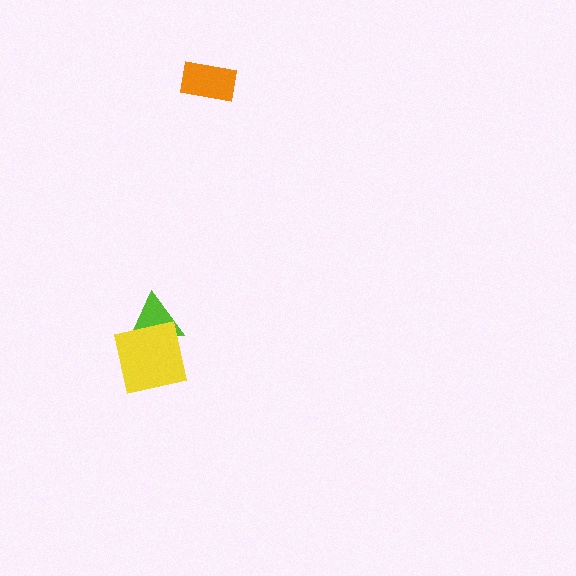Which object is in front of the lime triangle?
The yellow square is in front of the lime triangle.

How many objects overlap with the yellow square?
1 object overlaps with the yellow square.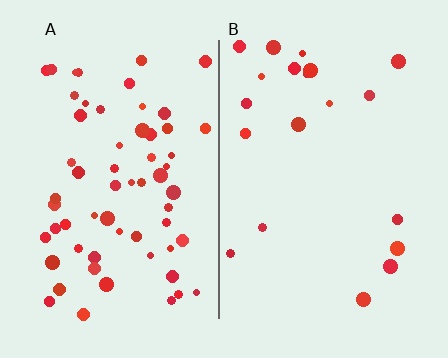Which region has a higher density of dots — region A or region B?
A (the left).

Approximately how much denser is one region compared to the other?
Approximately 3.1× — region A over region B.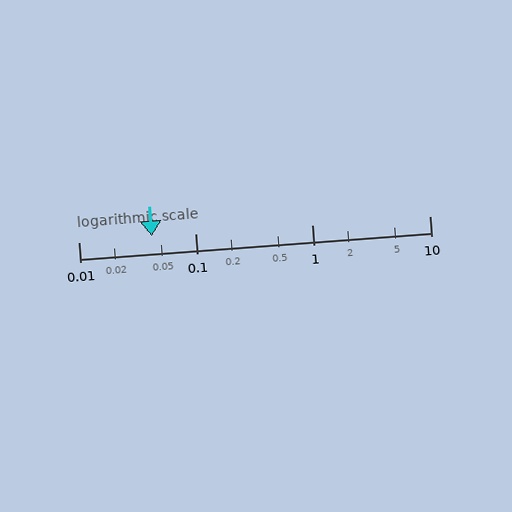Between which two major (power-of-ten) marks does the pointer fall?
The pointer is between 0.01 and 0.1.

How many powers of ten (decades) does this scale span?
The scale spans 3 decades, from 0.01 to 10.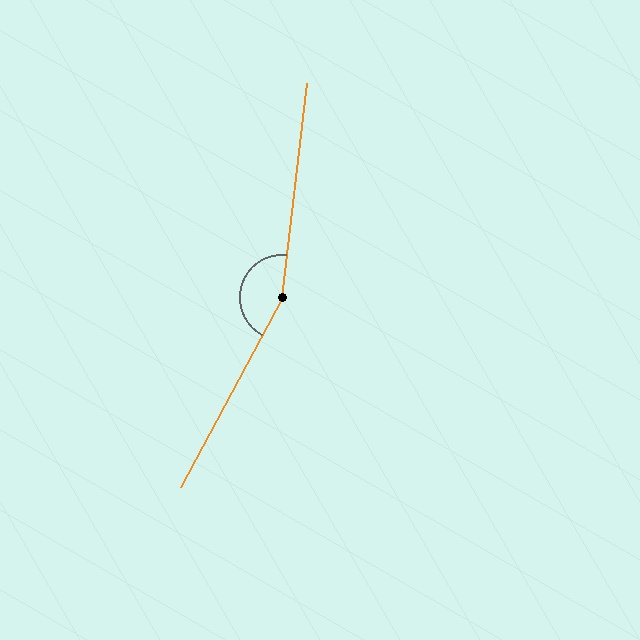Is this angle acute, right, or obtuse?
It is obtuse.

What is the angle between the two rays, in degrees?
Approximately 159 degrees.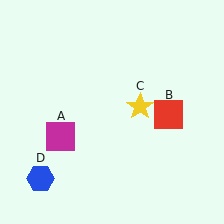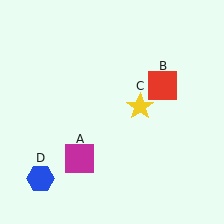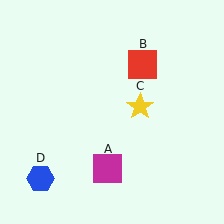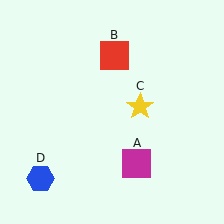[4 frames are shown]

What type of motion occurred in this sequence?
The magenta square (object A), red square (object B) rotated counterclockwise around the center of the scene.